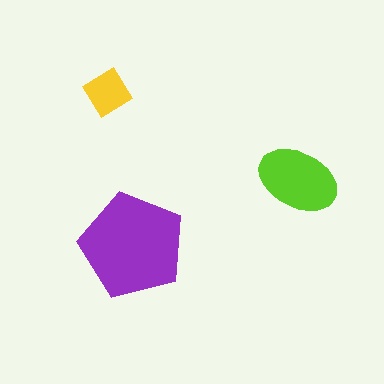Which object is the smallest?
The yellow diamond.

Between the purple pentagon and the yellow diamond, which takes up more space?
The purple pentagon.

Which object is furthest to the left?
The yellow diamond is leftmost.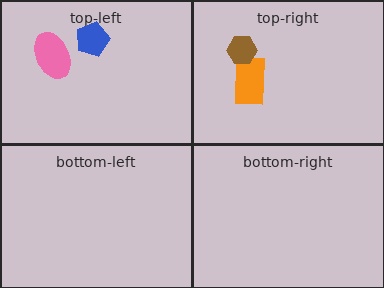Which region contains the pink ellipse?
The top-left region.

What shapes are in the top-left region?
The pink ellipse, the blue pentagon.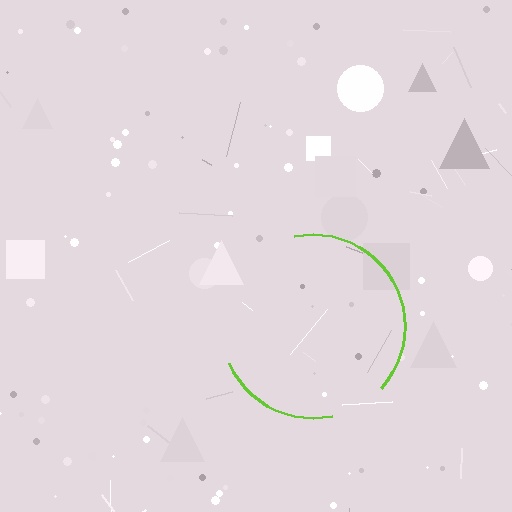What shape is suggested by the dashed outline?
The dashed outline suggests a circle.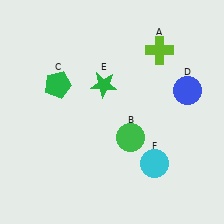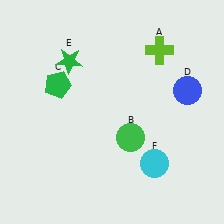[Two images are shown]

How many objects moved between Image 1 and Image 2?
1 object moved between the two images.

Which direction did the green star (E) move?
The green star (E) moved left.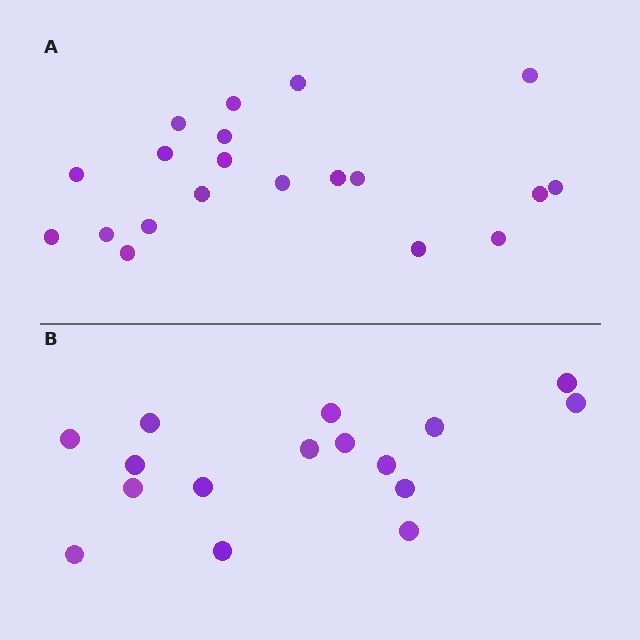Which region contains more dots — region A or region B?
Region A (the top region) has more dots.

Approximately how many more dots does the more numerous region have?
Region A has about 4 more dots than region B.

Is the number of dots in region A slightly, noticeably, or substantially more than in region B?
Region A has noticeably more, but not dramatically so. The ratio is roughly 1.2 to 1.